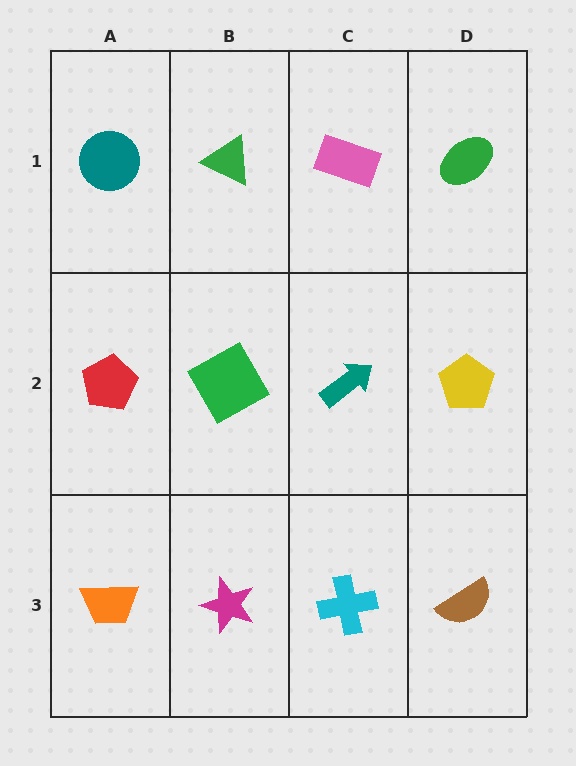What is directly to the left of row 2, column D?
A teal arrow.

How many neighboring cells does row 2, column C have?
4.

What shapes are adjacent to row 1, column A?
A red pentagon (row 2, column A), a green triangle (row 1, column B).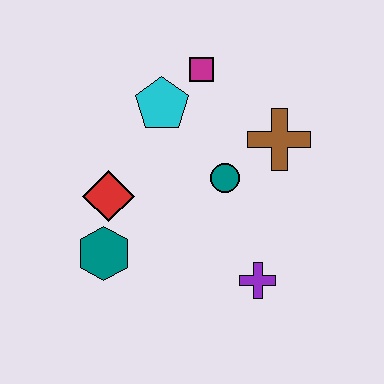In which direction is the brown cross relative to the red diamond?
The brown cross is to the right of the red diamond.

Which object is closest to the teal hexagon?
The red diamond is closest to the teal hexagon.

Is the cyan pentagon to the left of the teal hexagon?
No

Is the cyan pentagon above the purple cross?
Yes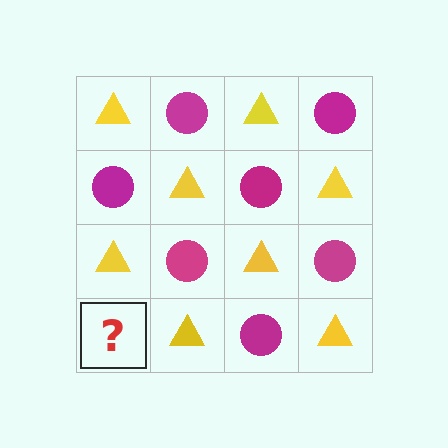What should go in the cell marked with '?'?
The missing cell should contain a magenta circle.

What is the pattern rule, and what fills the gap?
The rule is that it alternates yellow triangle and magenta circle in a checkerboard pattern. The gap should be filled with a magenta circle.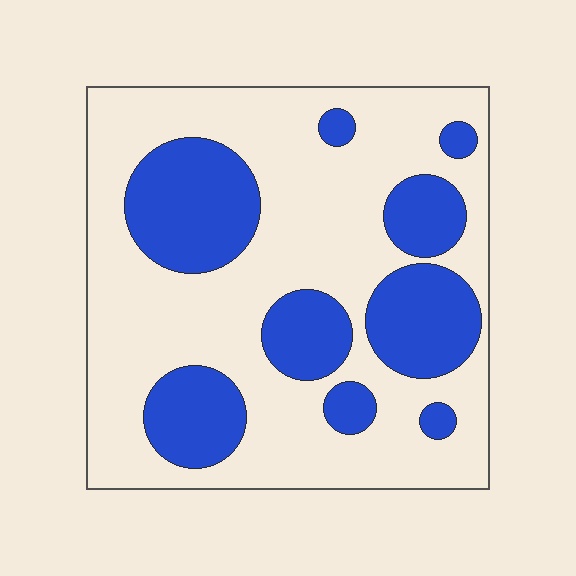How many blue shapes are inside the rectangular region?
9.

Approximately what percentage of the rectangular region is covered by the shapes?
Approximately 30%.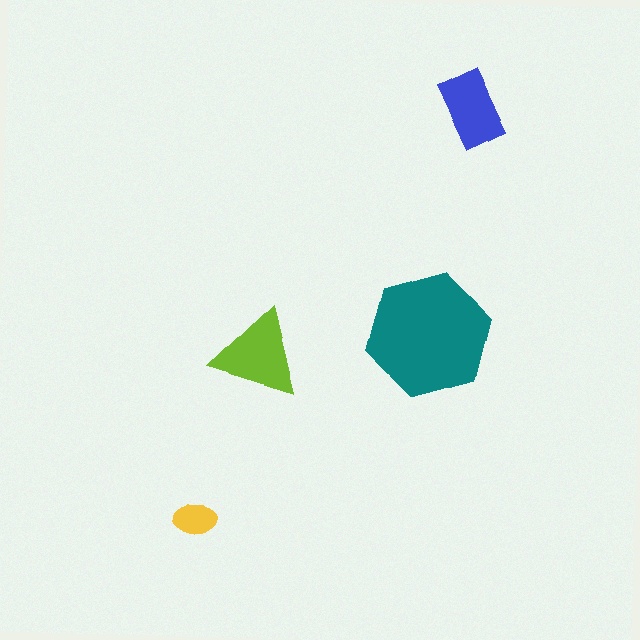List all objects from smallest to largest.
The yellow ellipse, the blue rectangle, the lime triangle, the teal hexagon.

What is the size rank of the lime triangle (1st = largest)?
2nd.